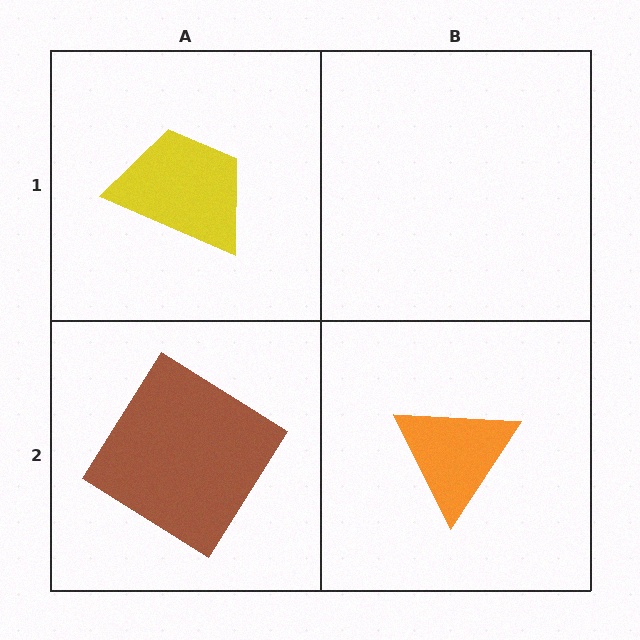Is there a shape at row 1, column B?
No, that cell is empty.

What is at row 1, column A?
A yellow trapezoid.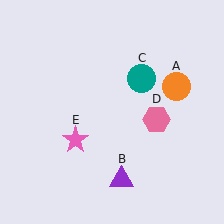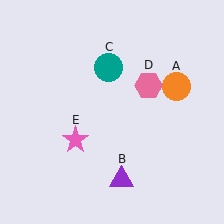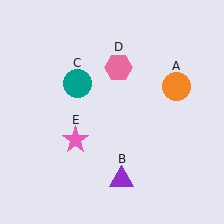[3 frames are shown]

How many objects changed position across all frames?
2 objects changed position: teal circle (object C), pink hexagon (object D).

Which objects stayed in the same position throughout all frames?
Orange circle (object A) and purple triangle (object B) and pink star (object E) remained stationary.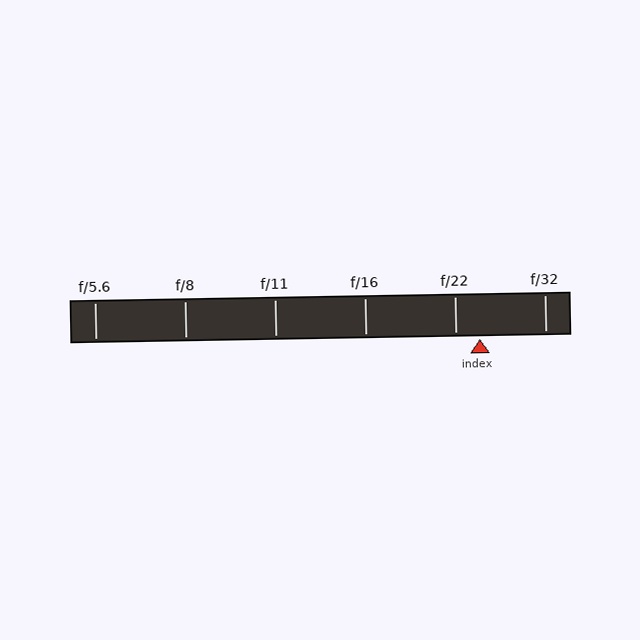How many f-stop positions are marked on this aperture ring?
There are 6 f-stop positions marked.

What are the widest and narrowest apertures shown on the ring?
The widest aperture shown is f/5.6 and the narrowest is f/32.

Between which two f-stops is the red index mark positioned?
The index mark is between f/22 and f/32.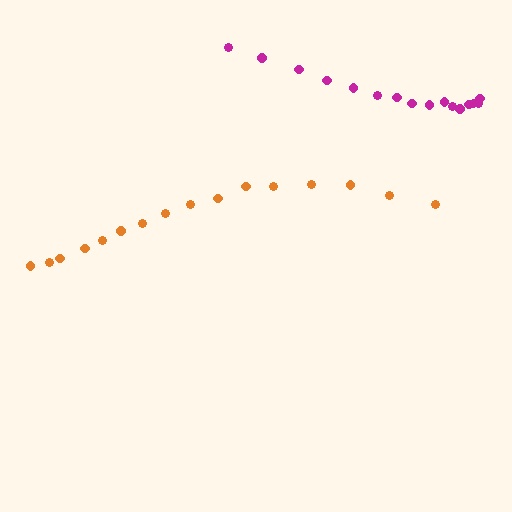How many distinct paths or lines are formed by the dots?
There are 2 distinct paths.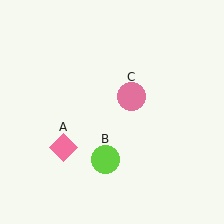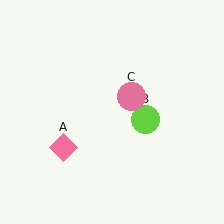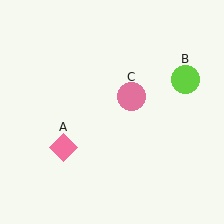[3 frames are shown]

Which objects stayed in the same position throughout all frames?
Pink diamond (object A) and pink circle (object C) remained stationary.